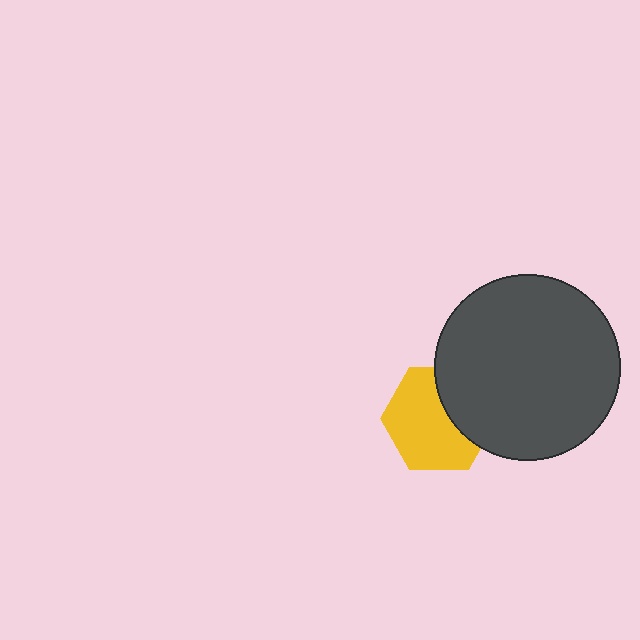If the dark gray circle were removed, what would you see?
You would see the complete yellow hexagon.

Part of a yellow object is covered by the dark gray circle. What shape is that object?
It is a hexagon.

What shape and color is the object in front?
The object in front is a dark gray circle.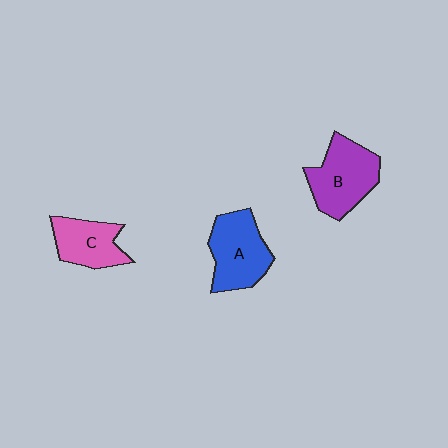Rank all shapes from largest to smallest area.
From largest to smallest: B (purple), A (blue), C (pink).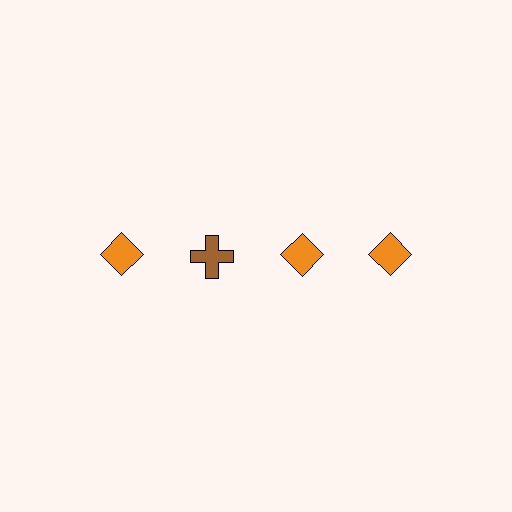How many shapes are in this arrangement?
There are 4 shapes arranged in a grid pattern.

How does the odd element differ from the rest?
It differs in both color (brown instead of orange) and shape (cross instead of diamond).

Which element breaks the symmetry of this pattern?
The brown cross in the top row, second from left column breaks the symmetry. All other shapes are orange diamonds.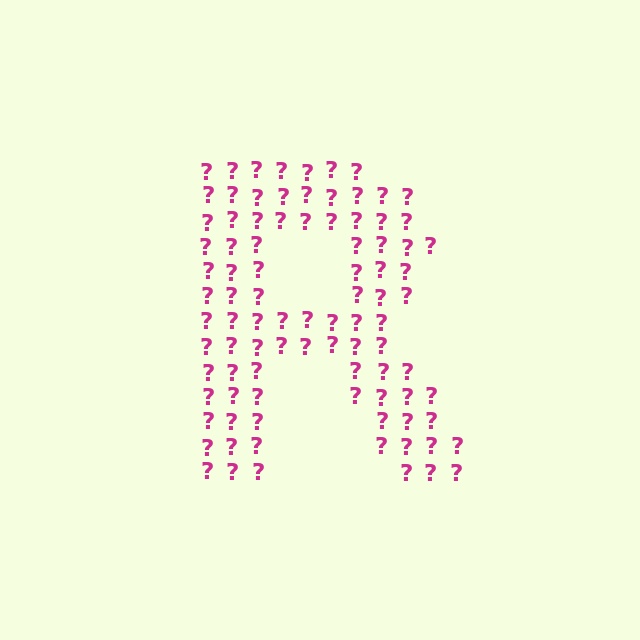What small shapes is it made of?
It is made of small question marks.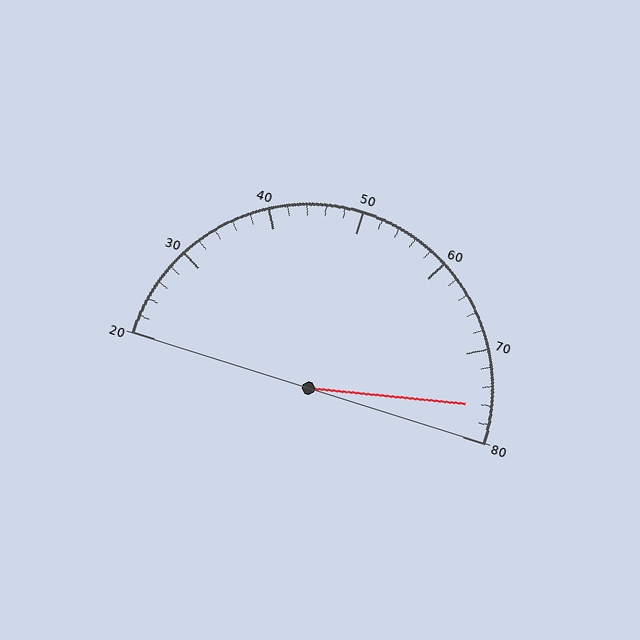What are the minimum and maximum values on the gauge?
The gauge ranges from 20 to 80.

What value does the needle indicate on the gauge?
The needle indicates approximately 76.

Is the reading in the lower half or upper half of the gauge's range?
The reading is in the upper half of the range (20 to 80).